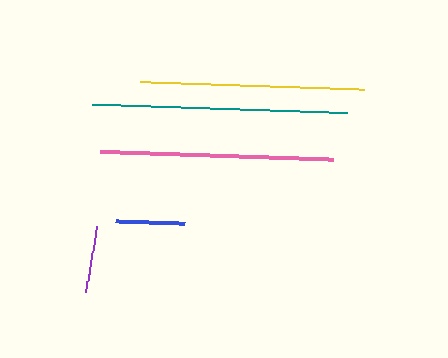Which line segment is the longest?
The teal line is the longest at approximately 255 pixels.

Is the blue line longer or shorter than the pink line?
The pink line is longer than the blue line.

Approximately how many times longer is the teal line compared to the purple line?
The teal line is approximately 3.7 times the length of the purple line.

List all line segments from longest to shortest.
From longest to shortest: teal, pink, yellow, blue, purple.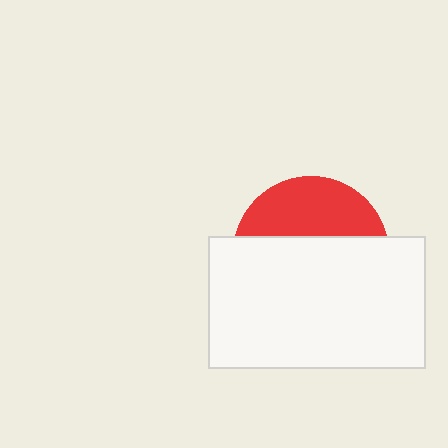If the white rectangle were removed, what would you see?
You would see the complete red circle.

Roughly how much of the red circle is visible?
A small part of it is visible (roughly 35%).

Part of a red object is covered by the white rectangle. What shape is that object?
It is a circle.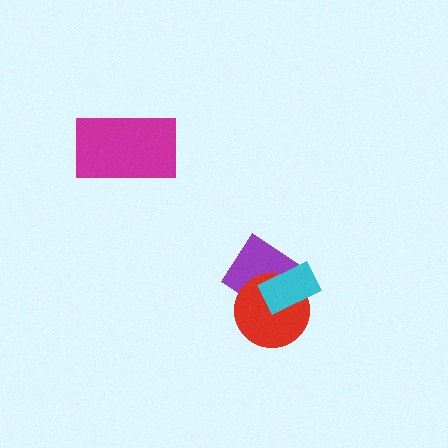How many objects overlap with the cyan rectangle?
2 objects overlap with the cyan rectangle.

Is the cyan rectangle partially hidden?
No, no other shape covers it.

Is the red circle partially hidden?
Yes, it is partially covered by another shape.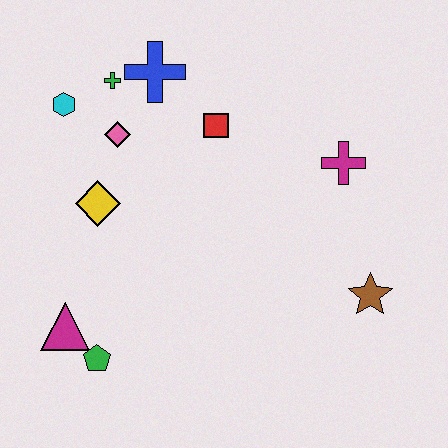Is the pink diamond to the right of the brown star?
No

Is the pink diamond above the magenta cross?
Yes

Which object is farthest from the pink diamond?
The brown star is farthest from the pink diamond.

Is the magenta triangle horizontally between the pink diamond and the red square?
No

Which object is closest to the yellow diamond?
The pink diamond is closest to the yellow diamond.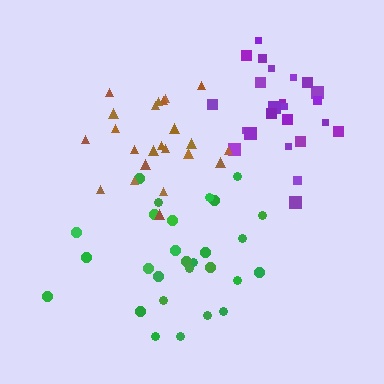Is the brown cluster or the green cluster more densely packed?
Brown.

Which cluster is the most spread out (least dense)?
Green.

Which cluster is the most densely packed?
Purple.